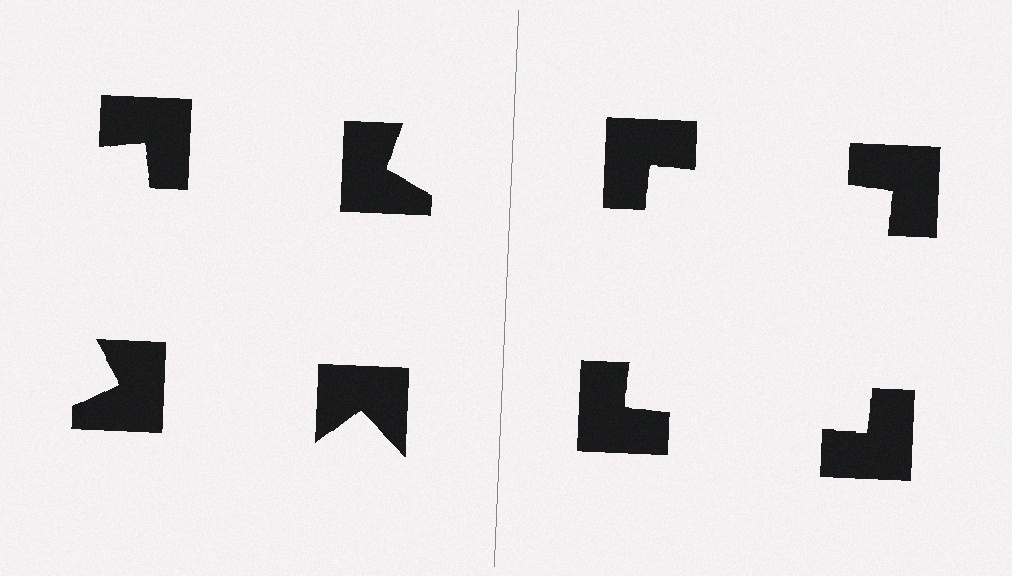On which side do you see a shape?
An illusory square appears on the right side. On the left side the wedge cuts are rotated, so no coherent shape forms.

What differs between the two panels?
The notched squares are positioned identically on both sides; only the wedge orientations differ. On the right they align to a square; on the left they are misaligned.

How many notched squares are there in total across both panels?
8 — 4 on each side.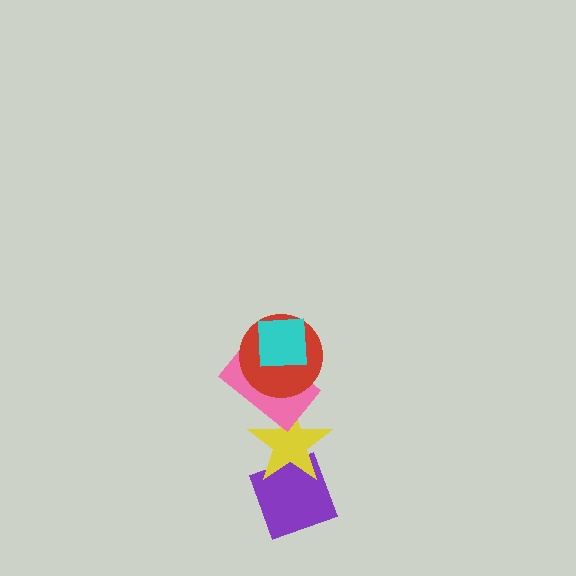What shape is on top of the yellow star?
The pink rectangle is on top of the yellow star.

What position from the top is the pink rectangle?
The pink rectangle is 3rd from the top.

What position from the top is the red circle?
The red circle is 2nd from the top.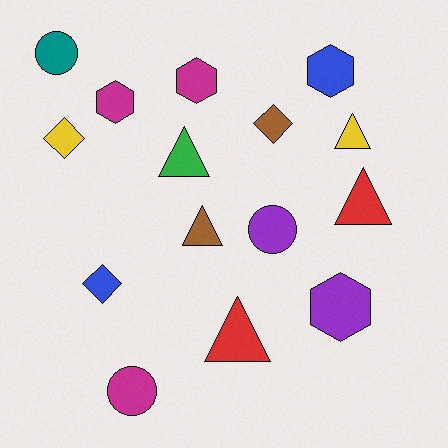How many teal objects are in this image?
There is 1 teal object.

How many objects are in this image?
There are 15 objects.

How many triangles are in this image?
There are 5 triangles.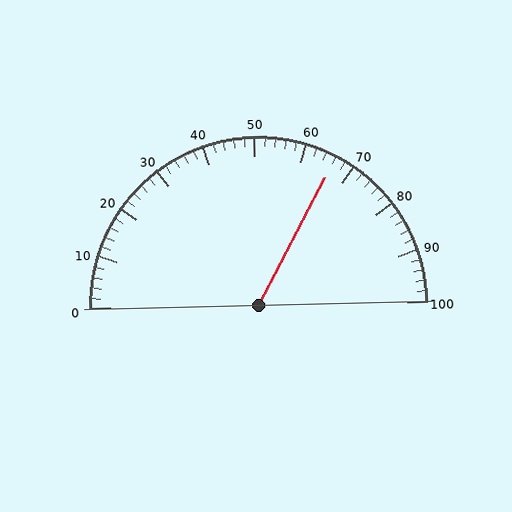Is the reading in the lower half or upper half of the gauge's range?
The reading is in the upper half of the range (0 to 100).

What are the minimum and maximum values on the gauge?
The gauge ranges from 0 to 100.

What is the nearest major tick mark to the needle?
The nearest major tick mark is 70.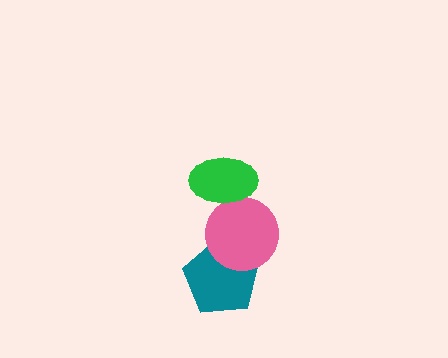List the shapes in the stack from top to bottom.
From top to bottom: the green ellipse, the pink circle, the teal pentagon.